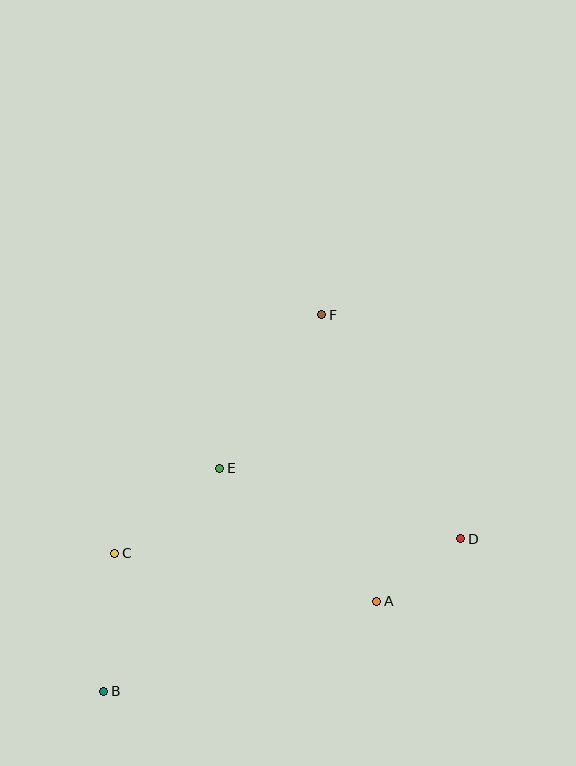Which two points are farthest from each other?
Points B and F are farthest from each other.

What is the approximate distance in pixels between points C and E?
The distance between C and E is approximately 135 pixels.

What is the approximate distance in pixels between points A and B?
The distance between A and B is approximately 288 pixels.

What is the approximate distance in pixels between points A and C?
The distance between A and C is approximately 266 pixels.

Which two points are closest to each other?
Points A and D are closest to each other.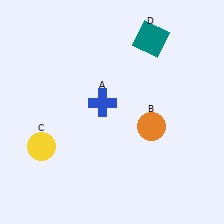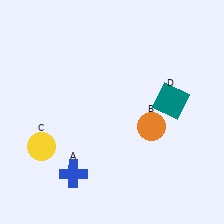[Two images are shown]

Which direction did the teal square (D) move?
The teal square (D) moved down.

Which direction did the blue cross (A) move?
The blue cross (A) moved down.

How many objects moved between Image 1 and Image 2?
2 objects moved between the two images.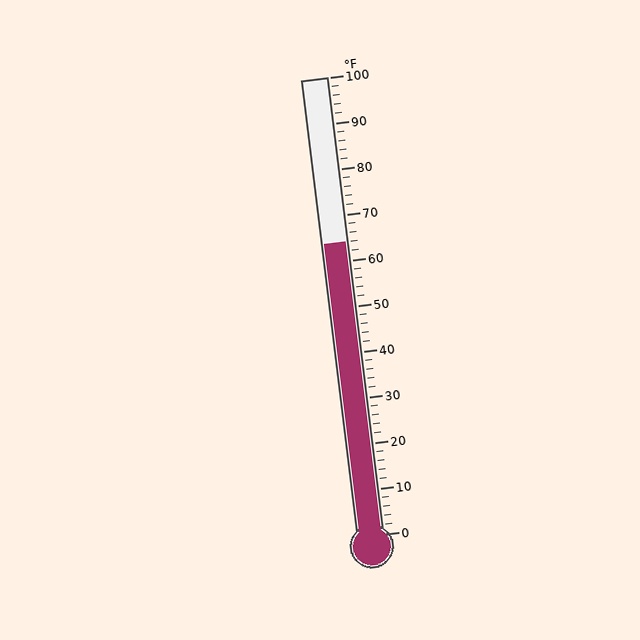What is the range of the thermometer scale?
The thermometer scale ranges from 0°F to 100°F.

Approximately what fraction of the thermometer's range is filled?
The thermometer is filled to approximately 65% of its range.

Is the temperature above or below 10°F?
The temperature is above 10°F.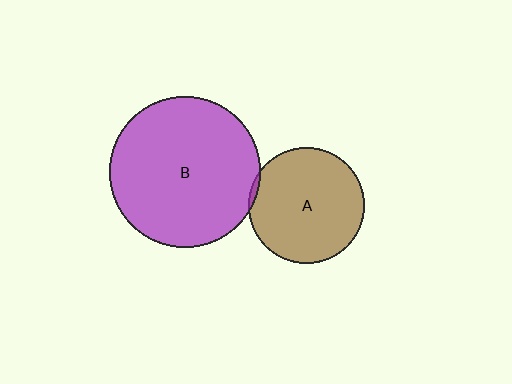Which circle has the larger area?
Circle B (purple).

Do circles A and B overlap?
Yes.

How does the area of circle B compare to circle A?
Approximately 1.7 times.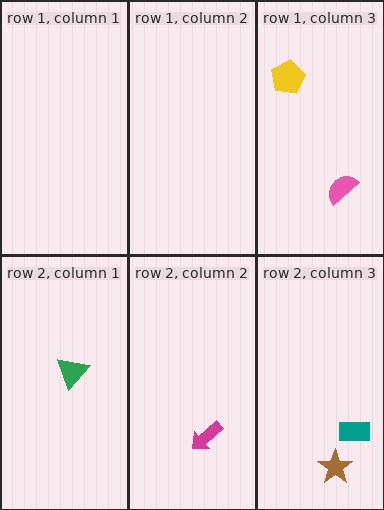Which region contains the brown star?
The row 2, column 3 region.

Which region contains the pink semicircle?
The row 1, column 3 region.